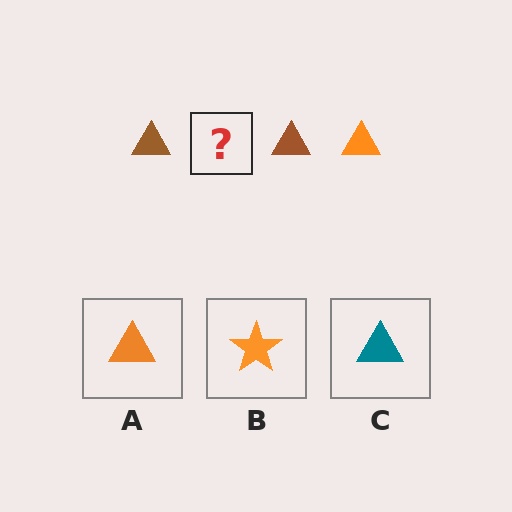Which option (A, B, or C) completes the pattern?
A.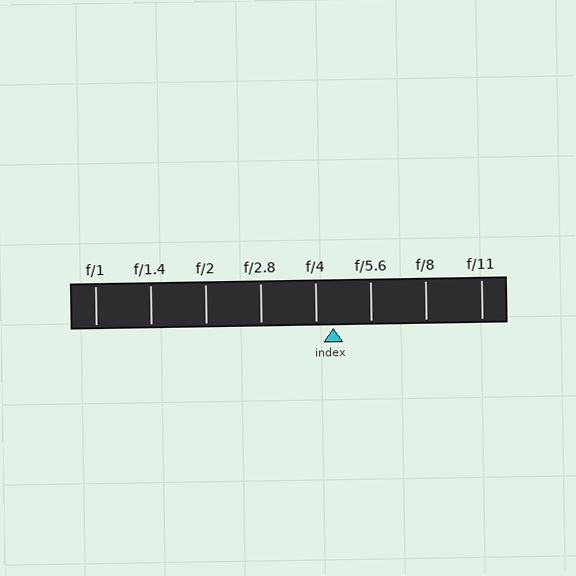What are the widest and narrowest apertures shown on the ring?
The widest aperture shown is f/1 and the narrowest is f/11.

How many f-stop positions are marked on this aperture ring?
There are 8 f-stop positions marked.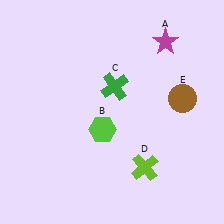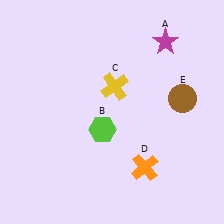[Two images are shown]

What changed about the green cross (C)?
In Image 1, C is green. In Image 2, it changed to yellow.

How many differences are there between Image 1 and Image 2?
There are 2 differences between the two images.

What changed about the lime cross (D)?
In Image 1, D is lime. In Image 2, it changed to orange.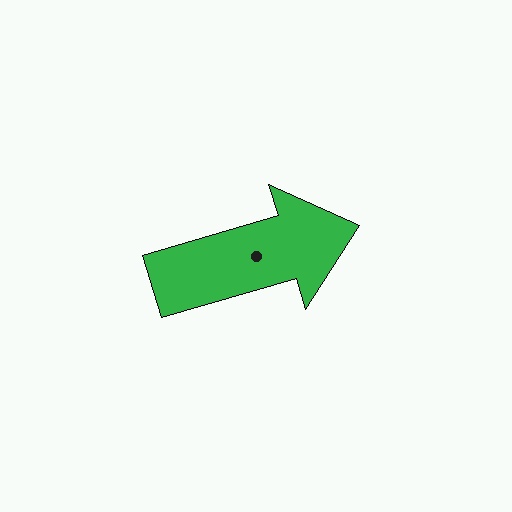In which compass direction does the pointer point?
East.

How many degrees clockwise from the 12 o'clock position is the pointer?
Approximately 74 degrees.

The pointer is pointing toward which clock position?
Roughly 2 o'clock.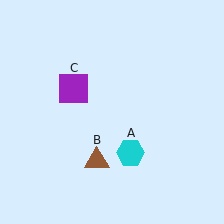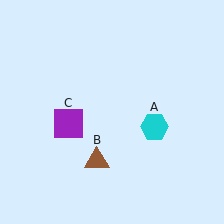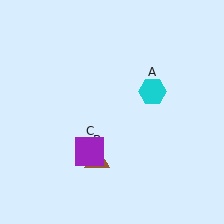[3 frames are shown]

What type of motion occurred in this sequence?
The cyan hexagon (object A), purple square (object C) rotated counterclockwise around the center of the scene.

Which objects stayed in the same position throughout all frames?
Brown triangle (object B) remained stationary.